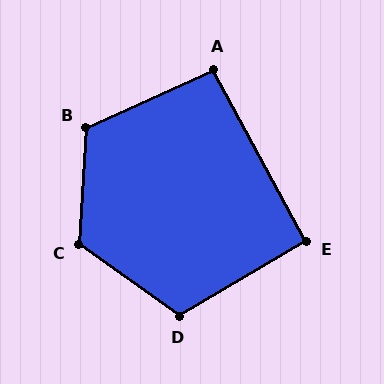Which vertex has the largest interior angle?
C, at approximately 122 degrees.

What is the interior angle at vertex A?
Approximately 94 degrees (approximately right).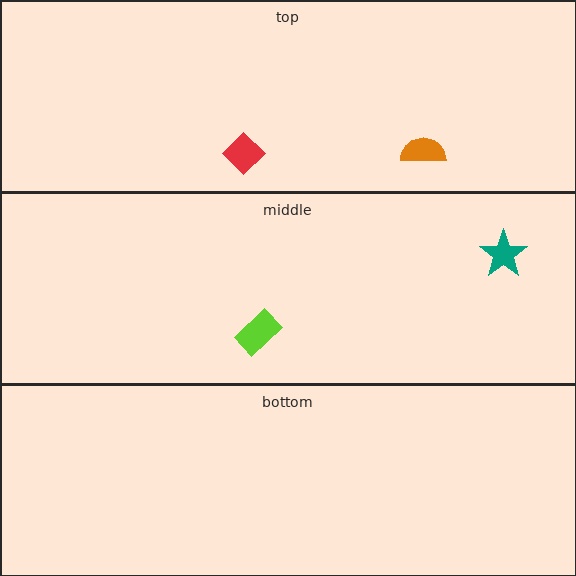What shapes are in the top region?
The red diamond, the orange semicircle.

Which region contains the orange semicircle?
The top region.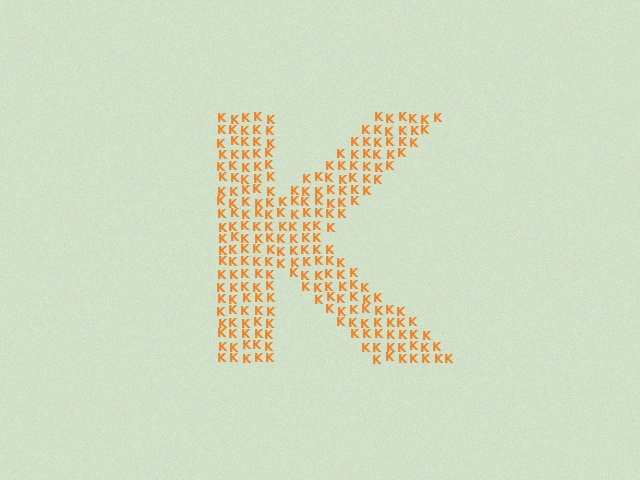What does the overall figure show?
The overall figure shows the letter K.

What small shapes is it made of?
It is made of small letter K's.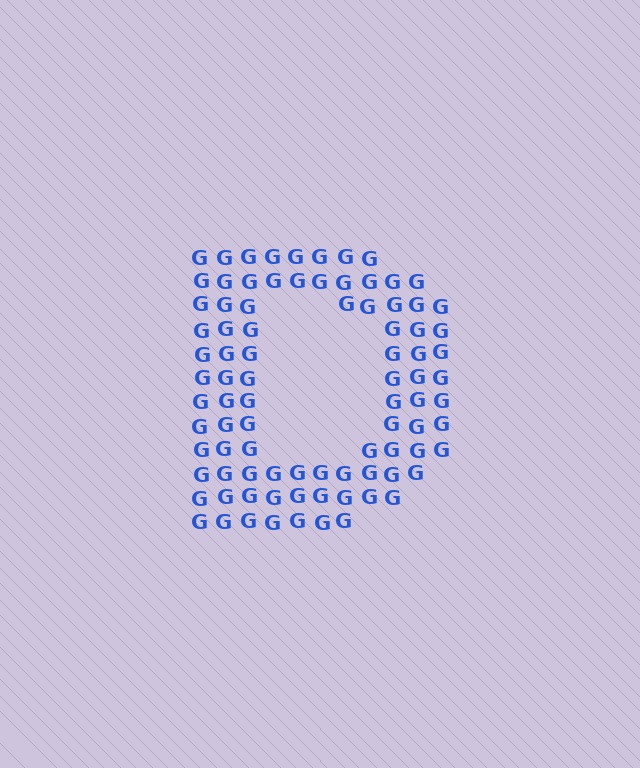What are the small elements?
The small elements are letter G's.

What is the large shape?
The large shape is the letter D.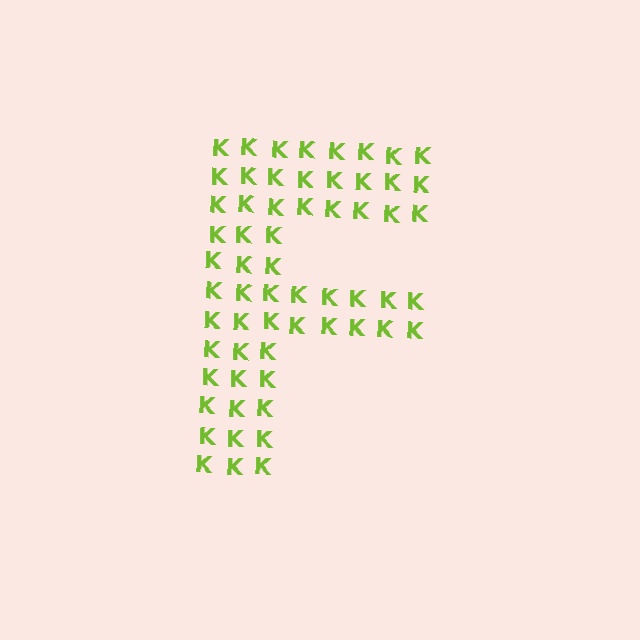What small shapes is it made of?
It is made of small letter K's.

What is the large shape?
The large shape is the letter F.